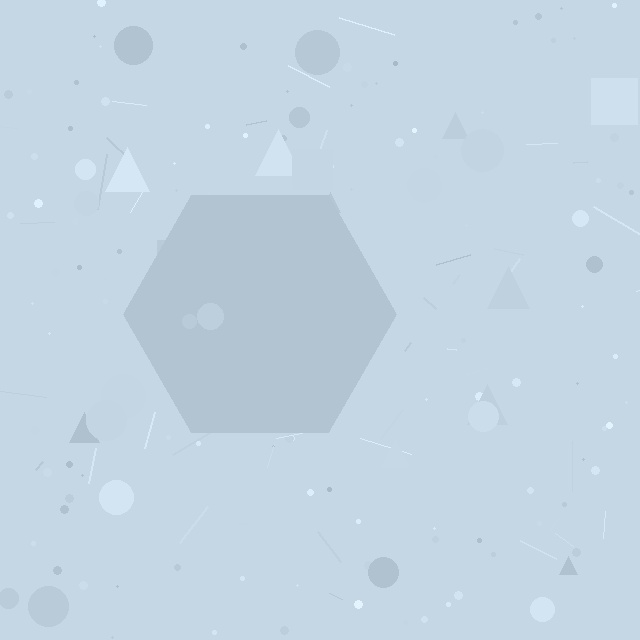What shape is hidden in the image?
A hexagon is hidden in the image.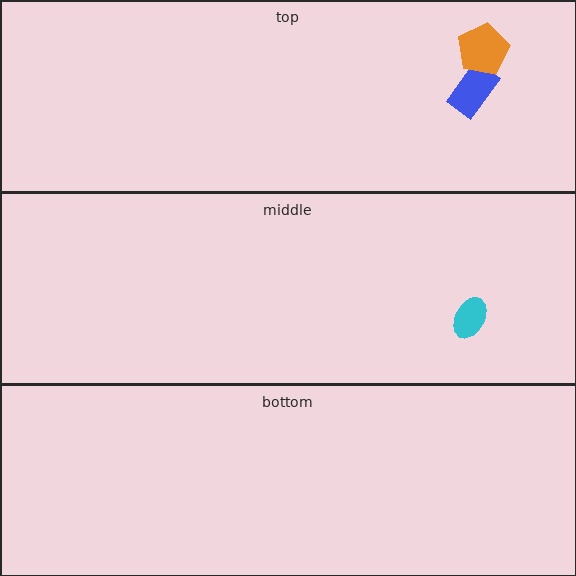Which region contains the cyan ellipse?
The middle region.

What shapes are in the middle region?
The cyan ellipse.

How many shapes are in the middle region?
1.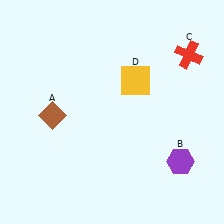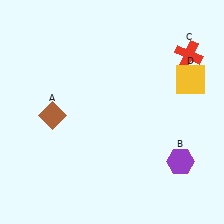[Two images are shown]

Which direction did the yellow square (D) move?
The yellow square (D) moved right.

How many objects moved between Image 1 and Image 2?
1 object moved between the two images.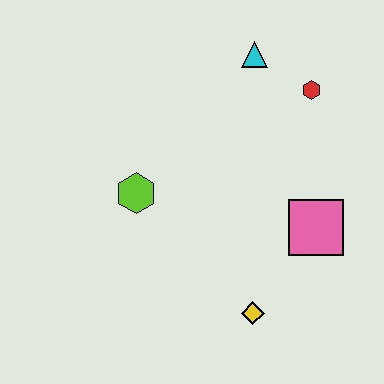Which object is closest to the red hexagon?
The cyan triangle is closest to the red hexagon.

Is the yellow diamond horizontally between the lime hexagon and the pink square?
Yes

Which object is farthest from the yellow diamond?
The cyan triangle is farthest from the yellow diamond.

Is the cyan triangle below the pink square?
No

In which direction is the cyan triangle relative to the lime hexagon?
The cyan triangle is above the lime hexagon.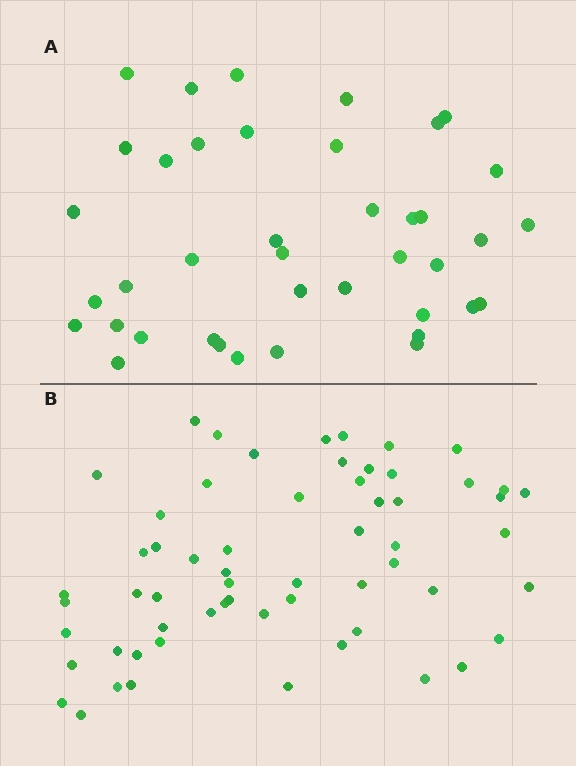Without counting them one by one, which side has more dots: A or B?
Region B (the bottom region) has more dots.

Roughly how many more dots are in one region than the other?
Region B has approximately 20 more dots than region A.